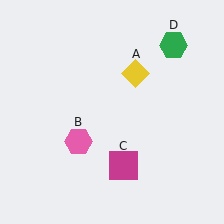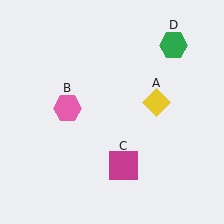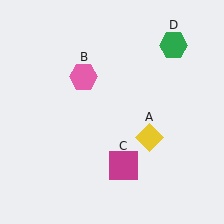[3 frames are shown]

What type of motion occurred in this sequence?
The yellow diamond (object A), pink hexagon (object B) rotated clockwise around the center of the scene.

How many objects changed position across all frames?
2 objects changed position: yellow diamond (object A), pink hexagon (object B).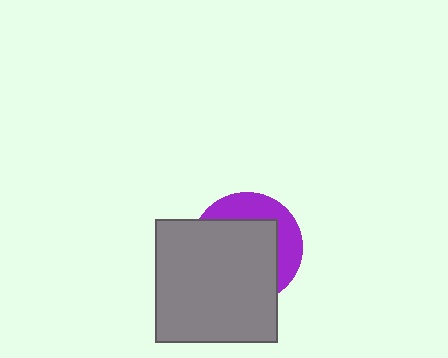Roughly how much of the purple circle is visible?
A small part of it is visible (roughly 35%).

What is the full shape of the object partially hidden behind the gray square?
The partially hidden object is a purple circle.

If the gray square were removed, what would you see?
You would see the complete purple circle.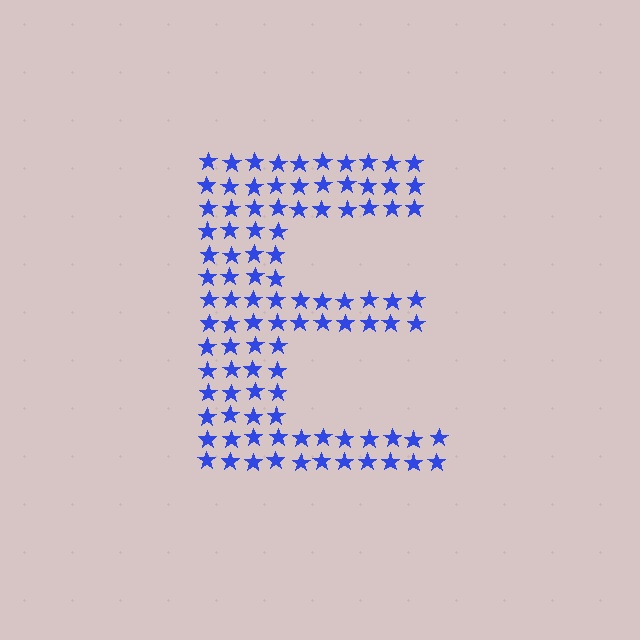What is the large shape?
The large shape is the letter E.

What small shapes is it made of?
It is made of small stars.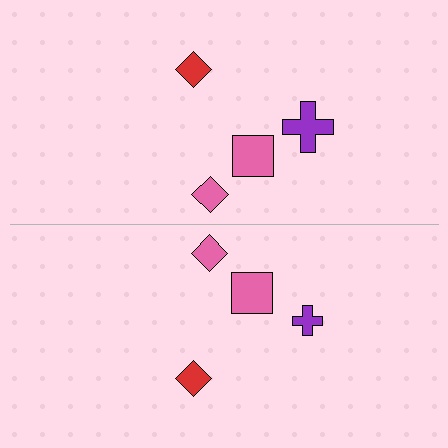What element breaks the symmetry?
The purple cross on the bottom side has a different size than its mirror counterpart.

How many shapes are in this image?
There are 8 shapes in this image.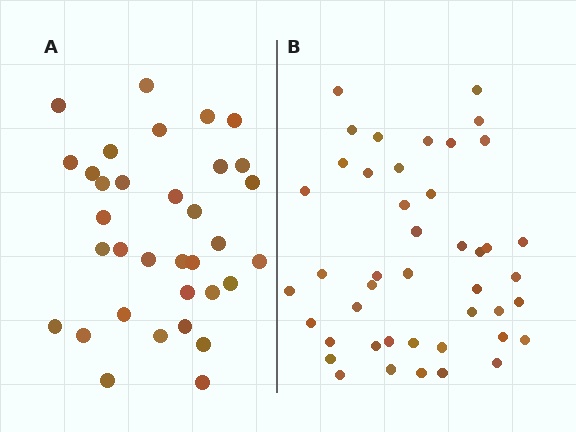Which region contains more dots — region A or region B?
Region B (the right region) has more dots.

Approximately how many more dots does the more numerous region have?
Region B has roughly 10 or so more dots than region A.